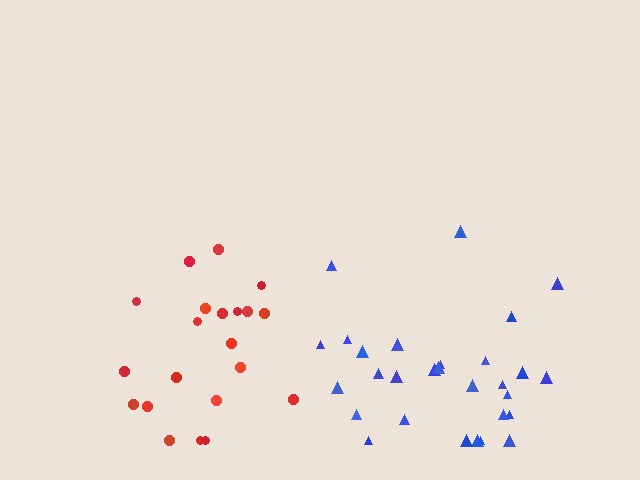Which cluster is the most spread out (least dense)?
Blue.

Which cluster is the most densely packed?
Red.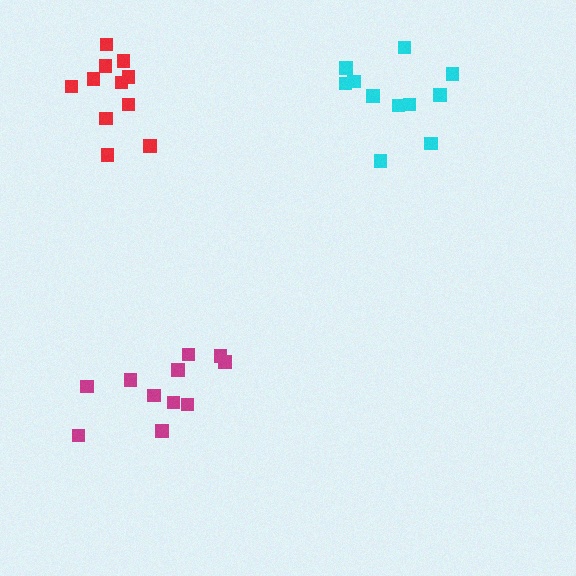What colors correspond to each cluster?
The clusters are colored: cyan, red, magenta.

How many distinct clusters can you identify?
There are 3 distinct clusters.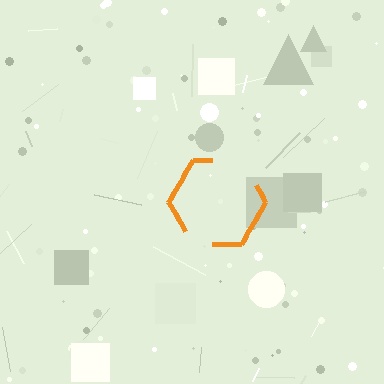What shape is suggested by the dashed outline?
The dashed outline suggests a hexagon.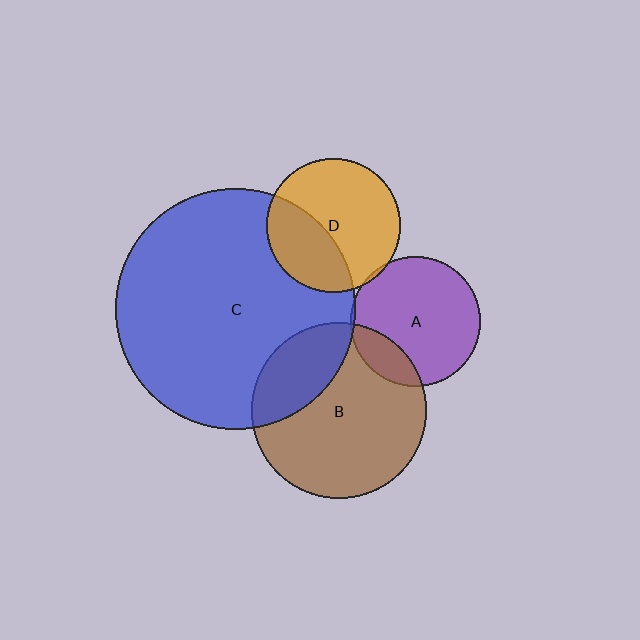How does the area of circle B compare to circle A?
Approximately 1.8 times.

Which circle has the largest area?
Circle C (blue).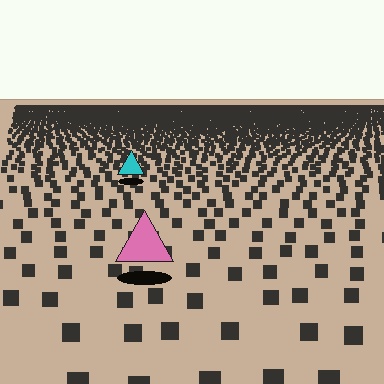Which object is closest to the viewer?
The pink triangle is closest. The texture marks near it are larger and more spread out.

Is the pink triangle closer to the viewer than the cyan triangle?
Yes. The pink triangle is closer — you can tell from the texture gradient: the ground texture is coarser near it.